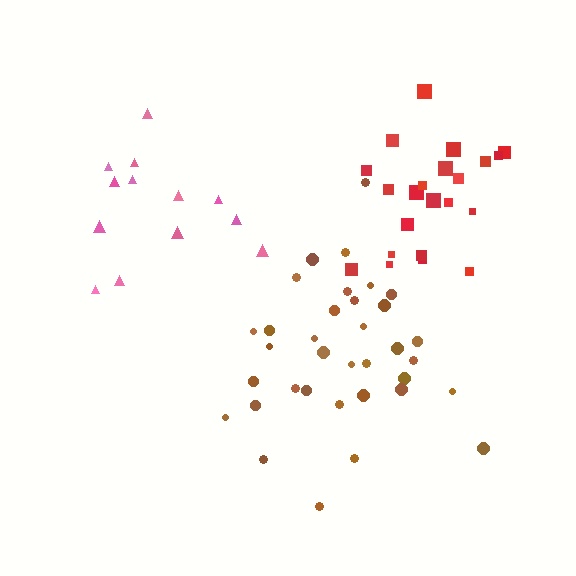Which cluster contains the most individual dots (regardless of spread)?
Brown (35).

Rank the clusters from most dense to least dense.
red, brown, pink.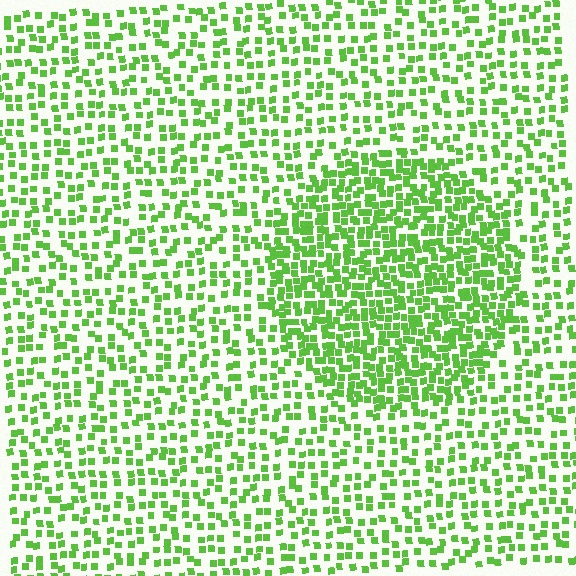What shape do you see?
I see a circle.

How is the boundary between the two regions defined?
The boundary is defined by a change in element density (approximately 2.0x ratio). All elements are the same color, size, and shape.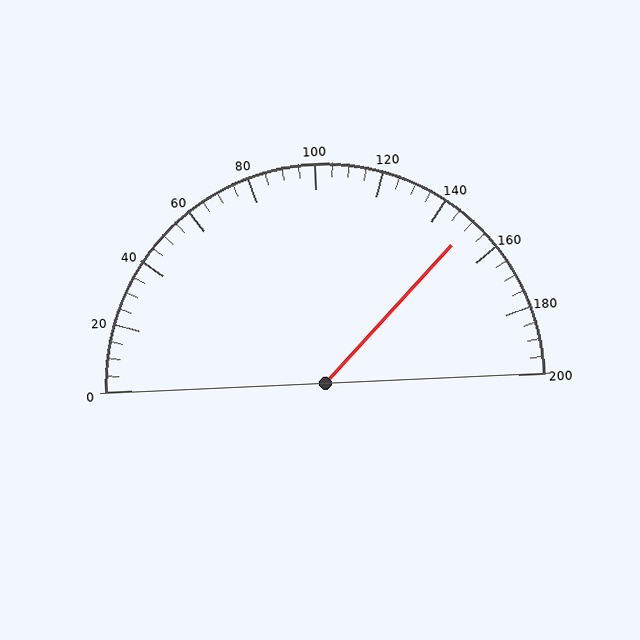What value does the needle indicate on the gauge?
The needle indicates approximately 150.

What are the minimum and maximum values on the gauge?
The gauge ranges from 0 to 200.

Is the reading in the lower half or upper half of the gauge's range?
The reading is in the upper half of the range (0 to 200).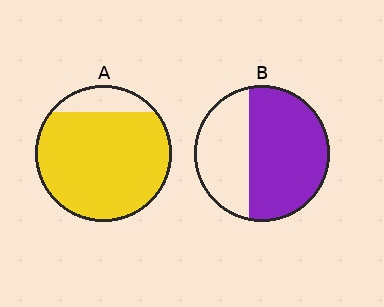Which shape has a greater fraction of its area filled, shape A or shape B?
Shape A.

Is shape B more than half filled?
Yes.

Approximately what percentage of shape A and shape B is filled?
A is approximately 85% and B is approximately 60%.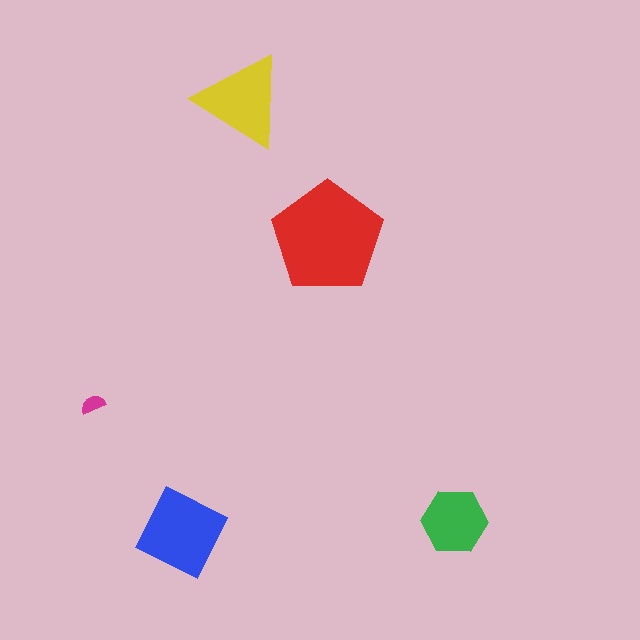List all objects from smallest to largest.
The magenta semicircle, the green hexagon, the yellow triangle, the blue square, the red pentagon.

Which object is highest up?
The yellow triangle is topmost.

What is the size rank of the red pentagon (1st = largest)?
1st.